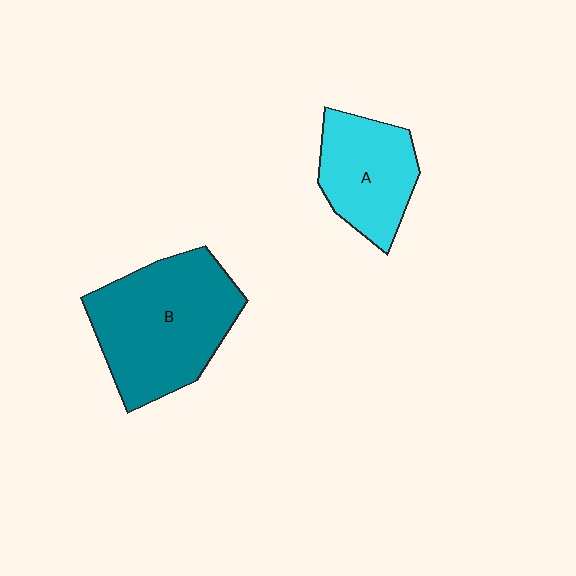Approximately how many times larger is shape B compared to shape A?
Approximately 1.6 times.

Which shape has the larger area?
Shape B (teal).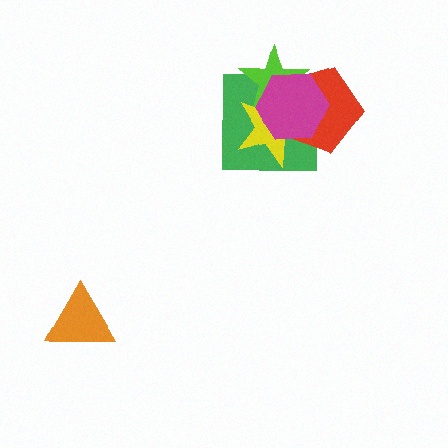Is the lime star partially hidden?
Yes, it is partially covered by another shape.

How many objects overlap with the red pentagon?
4 objects overlap with the red pentagon.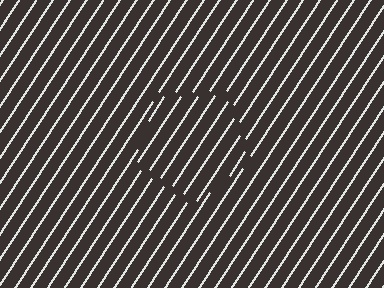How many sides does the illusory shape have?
5 sides — the line-ends trace a pentagon.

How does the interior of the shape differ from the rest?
The interior of the shape contains the same grating, shifted by half a period — the contour is defined by the phase discontinuity where line-ends from the inner and outer gratings abut.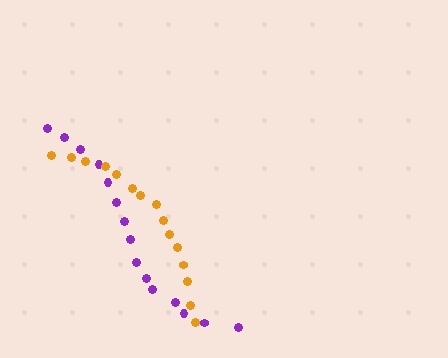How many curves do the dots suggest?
There are 2 distinct paths.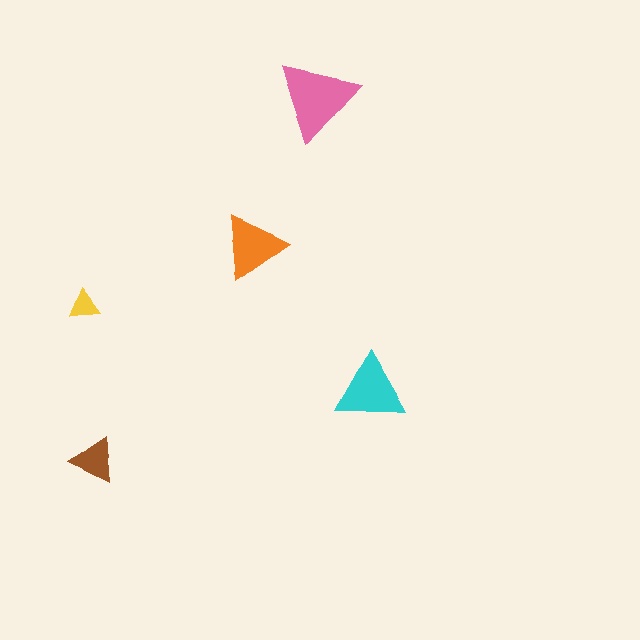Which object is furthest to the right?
The cyan triangle is rightmost.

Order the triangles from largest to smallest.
the pink one, the cyan one, the orange one, the brown one, the yellow one.